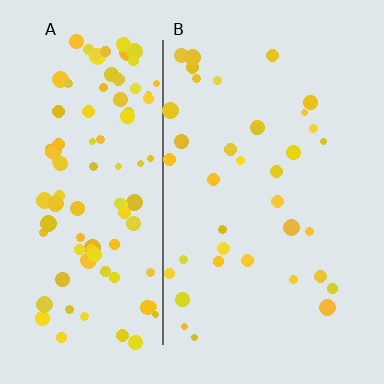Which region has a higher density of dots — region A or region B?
A (the left).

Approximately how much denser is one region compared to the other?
Approximately 2.9× — region A over region B.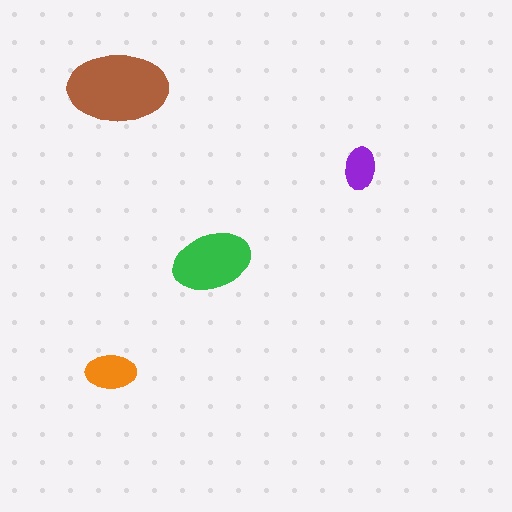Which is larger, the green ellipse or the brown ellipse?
The brown one.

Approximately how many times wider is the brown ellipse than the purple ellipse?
About 2.5 times wider.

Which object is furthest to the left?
The orange ellipse is leftmost.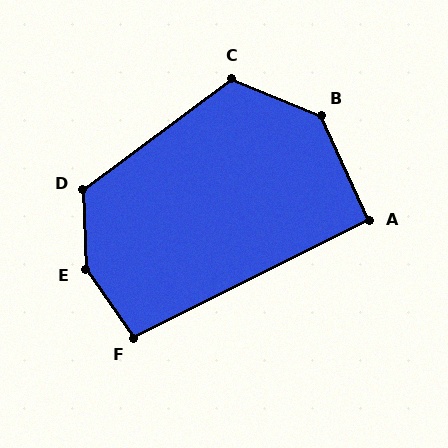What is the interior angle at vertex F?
Approximately 98 degrees (obtuse).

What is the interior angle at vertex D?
Approximately 125 degrees (obtuse).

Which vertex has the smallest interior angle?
A, at approximately 92 degrees.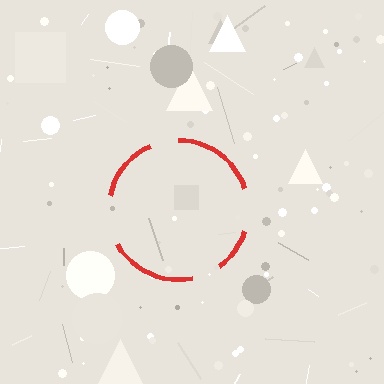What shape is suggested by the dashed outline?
The dashed outline suggests a circle.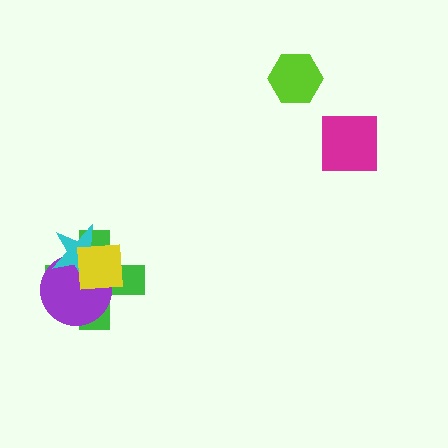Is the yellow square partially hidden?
No, no other shape covers it.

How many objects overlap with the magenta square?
0 objects overlap with the magenta square.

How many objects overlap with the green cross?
3 objects overlap with the green cross.